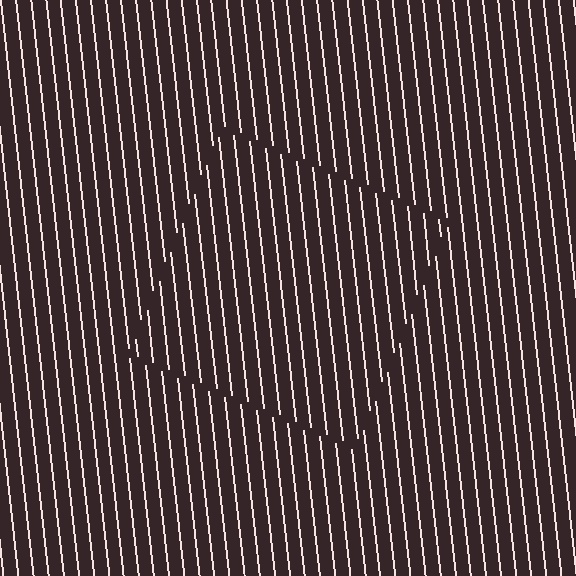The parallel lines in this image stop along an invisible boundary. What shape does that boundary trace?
An illusory square. The interior of the shape contains the same grating, shifted by half a period — the contour is defined by the phase discontinuity where line-ends from the inner and outer gratings abut.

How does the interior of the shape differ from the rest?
The interior of the shape contains the same grating, shifted by half a period — the contour is defined by the phase discontinuity where line-ends from the inner and outer gratings abut.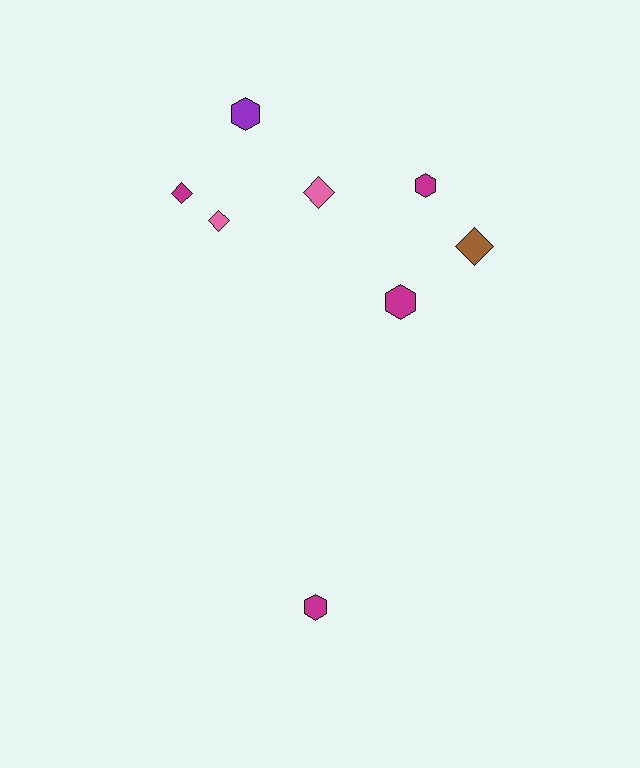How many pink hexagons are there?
There are no pink hexagons.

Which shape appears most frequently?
Diamond, with 4 objects.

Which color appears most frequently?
Magenta, with 4 objects.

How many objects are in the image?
There are 8 objects.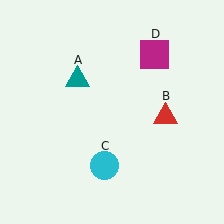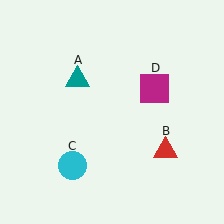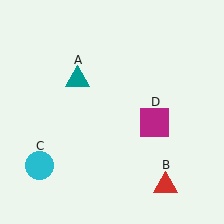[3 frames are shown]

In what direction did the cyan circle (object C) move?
The cyan circle (object C) moved left.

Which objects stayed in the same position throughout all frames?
Teal triangle (object A) remained stationary.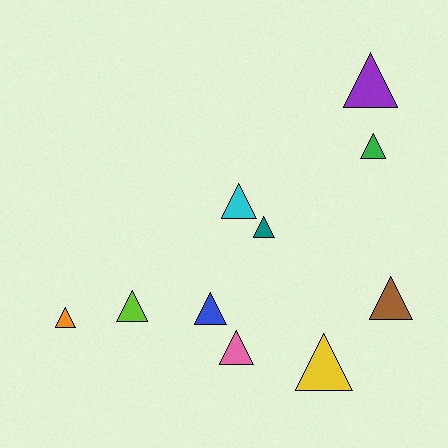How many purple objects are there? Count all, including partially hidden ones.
There is 1 purple object.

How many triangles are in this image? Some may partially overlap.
There are 10 triangles.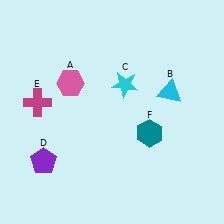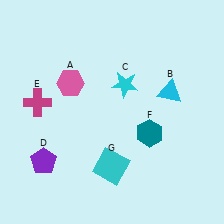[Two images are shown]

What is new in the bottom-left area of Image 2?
A cyan square (G) was added in the bottom-left area of Image 2.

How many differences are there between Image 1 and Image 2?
There is 1 difference between the two images.